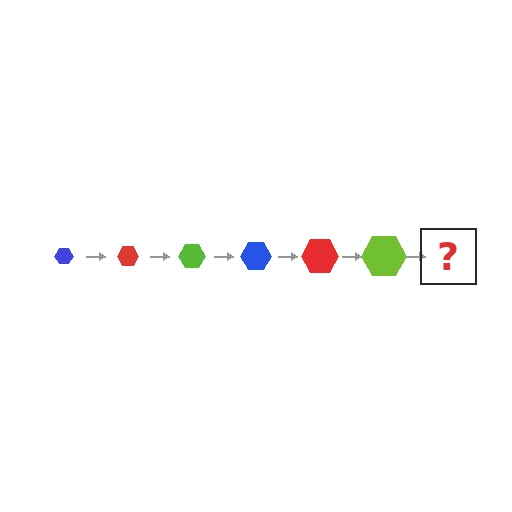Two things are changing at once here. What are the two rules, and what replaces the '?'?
The two rules are that the hexagon grows larger each step and the color cycles through blue, red, and lime. The '?' should be a blue hexagon, larger than the previous one.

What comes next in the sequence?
The next element should be a blue hexagon, larger than the previous one.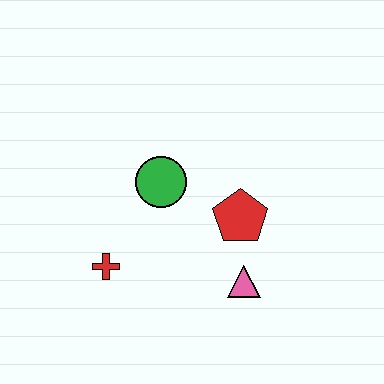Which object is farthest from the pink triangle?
The red cross is farthest from the pink triangle.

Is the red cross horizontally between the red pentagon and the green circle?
No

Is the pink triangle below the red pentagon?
Yes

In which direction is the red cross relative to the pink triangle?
The red cross is to the left of the pink triangle.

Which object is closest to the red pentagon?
The pink triangle is closest to the red pentagon.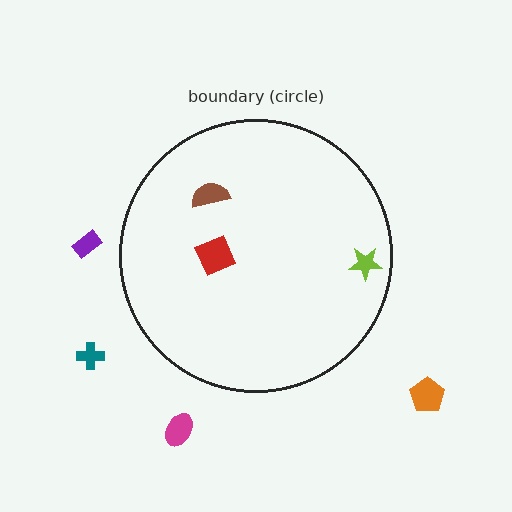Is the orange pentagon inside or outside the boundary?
Outside.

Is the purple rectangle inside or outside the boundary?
Outside.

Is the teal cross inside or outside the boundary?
Outside.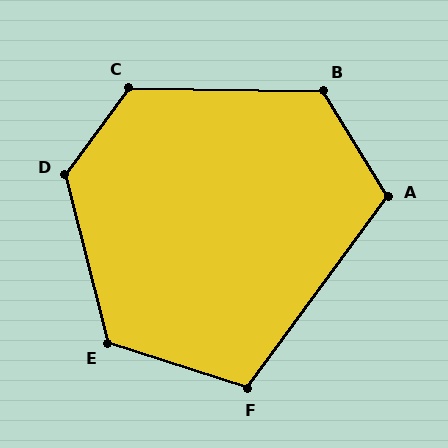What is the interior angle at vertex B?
Approximately 122 degrees (obtuse).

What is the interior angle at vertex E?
Approximately 122 degrees (obtuse).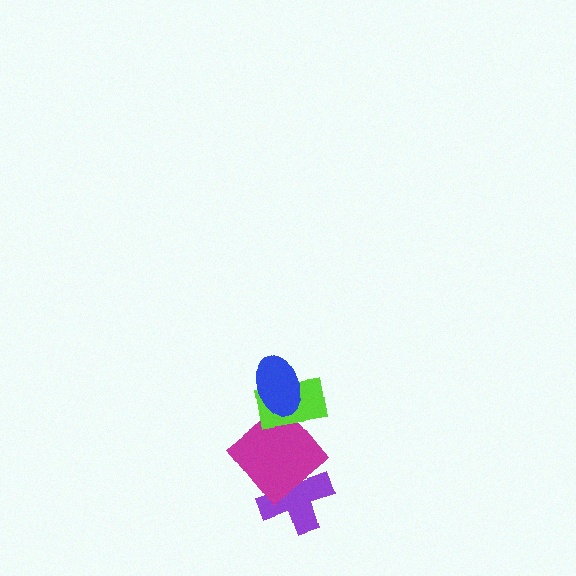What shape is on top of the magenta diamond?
The lime rectangle is on top of the magenta diamond.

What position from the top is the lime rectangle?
The lime rectangle is 2nd from the top.